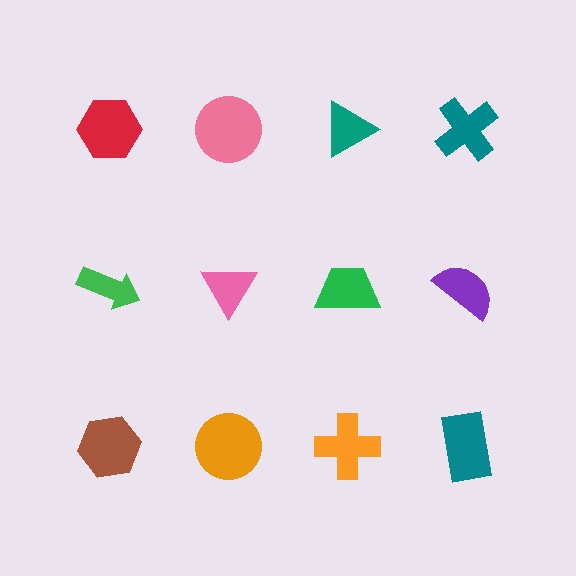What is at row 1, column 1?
A red hexagon.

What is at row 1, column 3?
A teal triangle.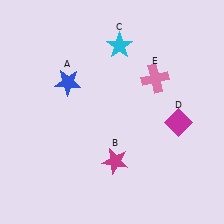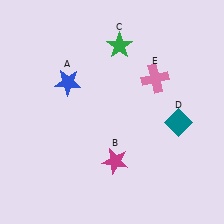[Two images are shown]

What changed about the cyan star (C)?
In Image 1, C is cyan. In Image 2, it changed to green.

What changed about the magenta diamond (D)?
In Image 1, D is magenta. In Image 2, it changed to teal.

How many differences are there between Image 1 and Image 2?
There are 2 differences between the two images.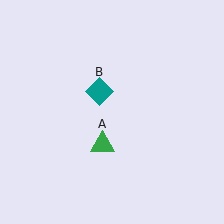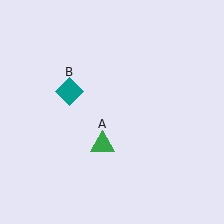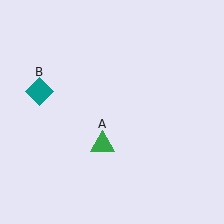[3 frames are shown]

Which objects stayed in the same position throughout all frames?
Green triangle (object A) remained stationary.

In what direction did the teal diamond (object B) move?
The teal diamond (object B) moved left.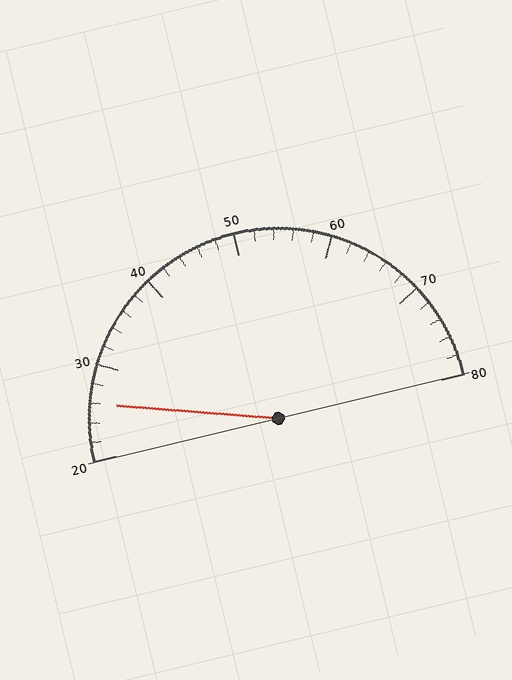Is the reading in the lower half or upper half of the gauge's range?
The reading is in the lower half of the range (20 to 80).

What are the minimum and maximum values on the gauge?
The gauge ranges from 20 to 80.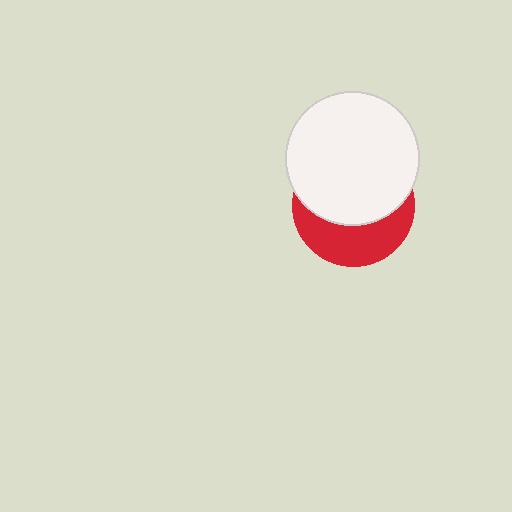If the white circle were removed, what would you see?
You would see the complete red circle.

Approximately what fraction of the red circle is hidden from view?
Roughly 60% of the red circle is hidden behind the white circle.